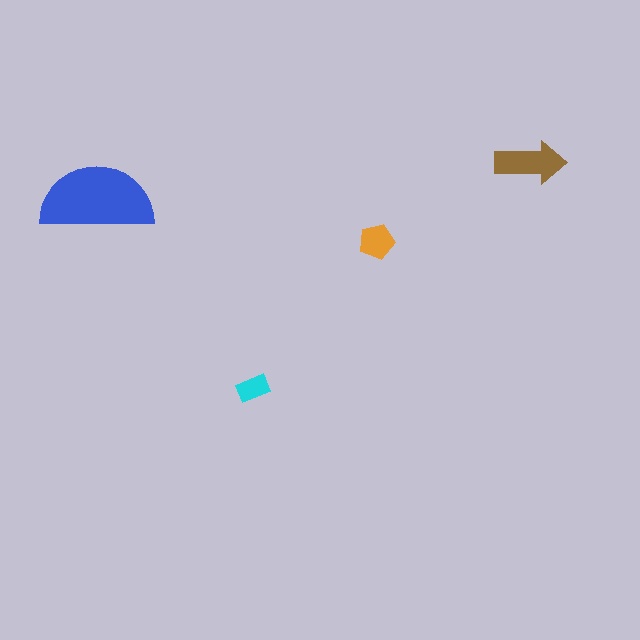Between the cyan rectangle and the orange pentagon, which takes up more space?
The orange pentagon.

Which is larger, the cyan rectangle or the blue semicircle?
The blue semicircle.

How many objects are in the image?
There are 4 objects in the image.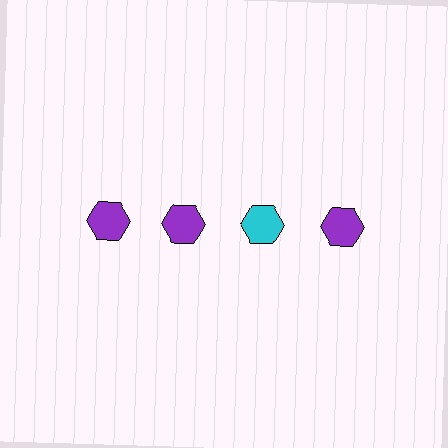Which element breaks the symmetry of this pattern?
The cyan hexagon in the top row, center column breaks the symmetry. All other shapes are purple hexagons.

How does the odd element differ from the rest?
It has a different color: cyan instead of purple.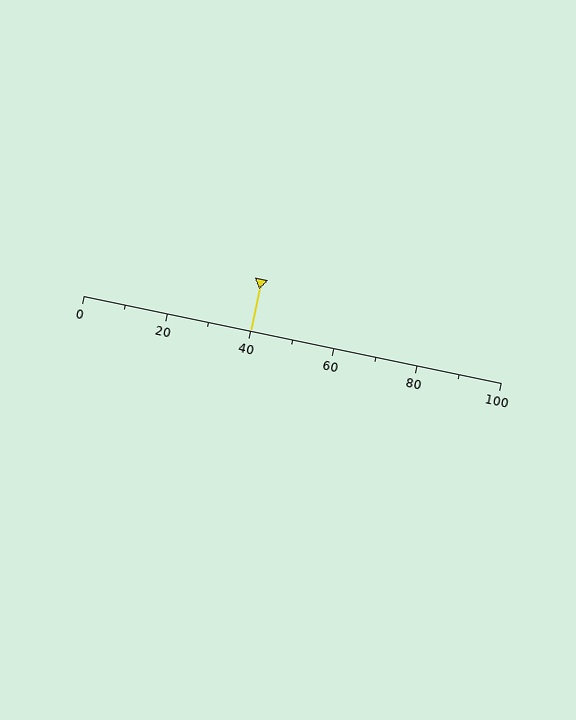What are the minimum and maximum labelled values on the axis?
The axis runs from 0 to 100.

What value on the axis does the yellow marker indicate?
The marker indicates approximately 40.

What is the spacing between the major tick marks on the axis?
The major ticks are spaced 20 apart.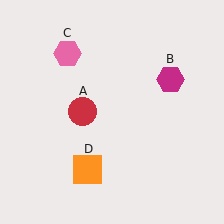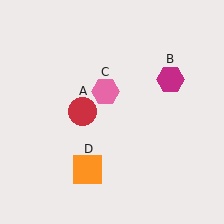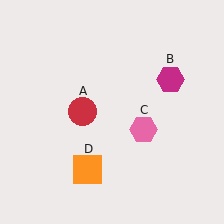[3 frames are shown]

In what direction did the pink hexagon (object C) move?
The pink hexagon (object C) moved down and to the right.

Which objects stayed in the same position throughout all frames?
Red circle (object A) and magenta hexagon (object B) and orange square (object D) remained stationary.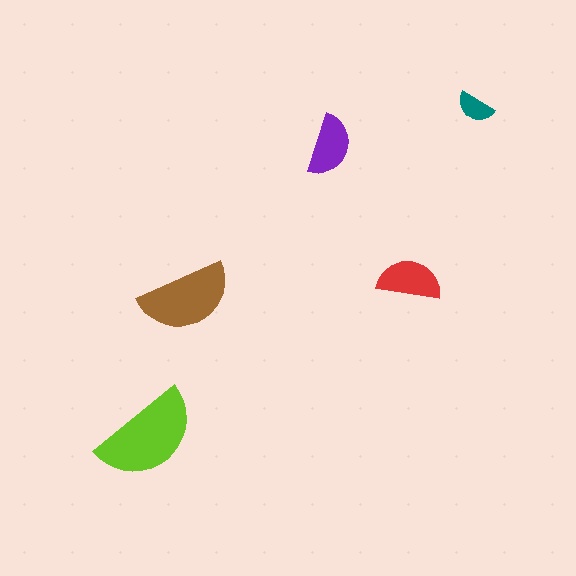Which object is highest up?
The teal semicircle is topmost.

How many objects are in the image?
There are 5 objects in the image.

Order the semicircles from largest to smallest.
the lime one, the brown one, the red one, the purple one, the teal one.